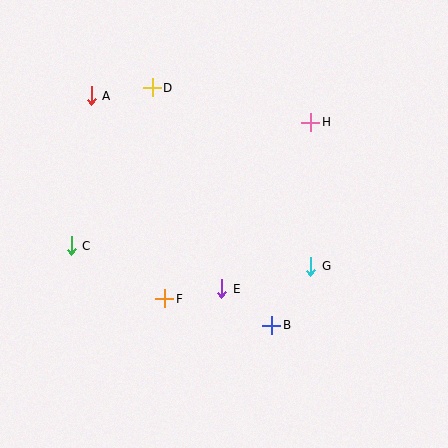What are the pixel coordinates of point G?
Point G is at (311, 266).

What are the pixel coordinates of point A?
Point A is at (91, 96).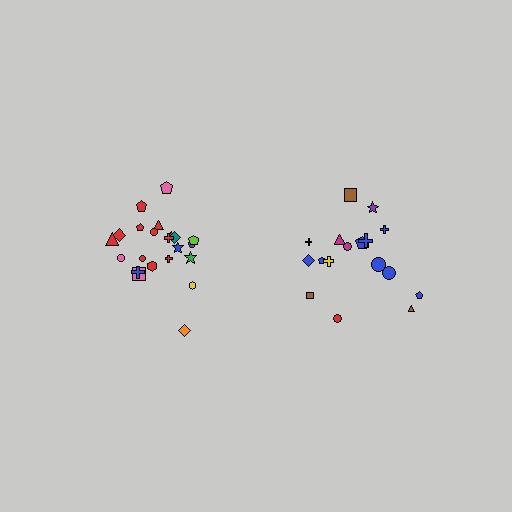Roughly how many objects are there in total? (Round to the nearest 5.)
Roughly 40 objects in total.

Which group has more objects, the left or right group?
The left group.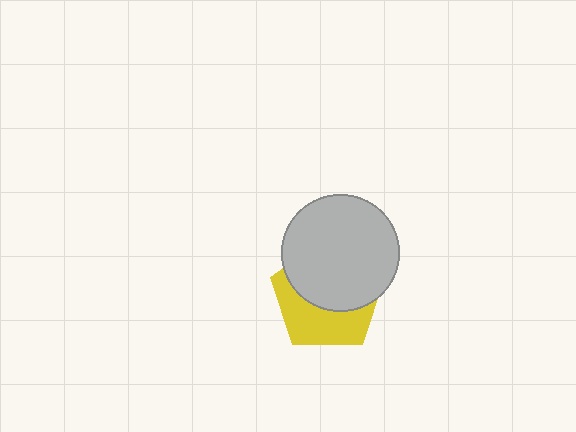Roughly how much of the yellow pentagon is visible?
A small part of it is visible (roughly 44%).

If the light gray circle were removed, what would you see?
You would see the complete yellow pentagon.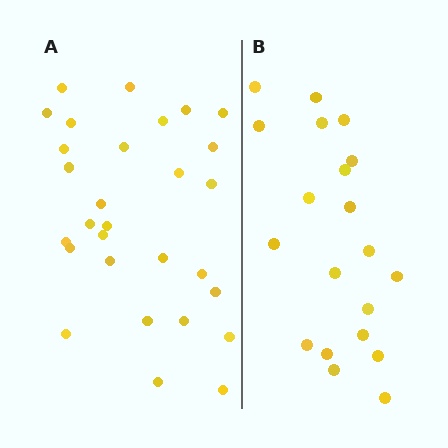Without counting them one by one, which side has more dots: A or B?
Region A (the left region) has more dots.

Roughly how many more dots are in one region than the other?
Region A has roughly 8 or so more dots than region B.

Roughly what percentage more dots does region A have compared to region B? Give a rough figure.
About 45% more.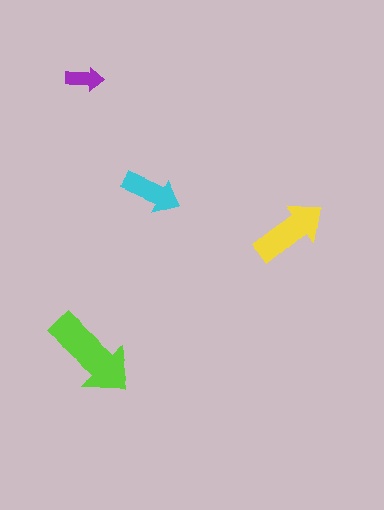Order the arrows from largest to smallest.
the lime one, the yellow one, the cyan one, the purple one.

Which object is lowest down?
The lime arrow is bottommost.